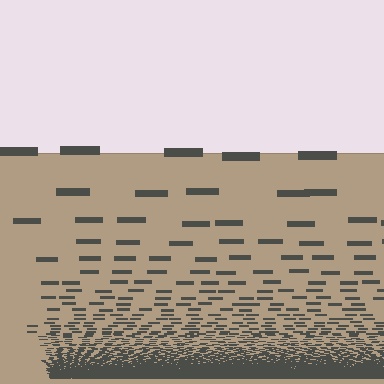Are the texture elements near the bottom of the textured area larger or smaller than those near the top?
Smaller. The gradient is inverted — elements near the bottom are smaller and denser.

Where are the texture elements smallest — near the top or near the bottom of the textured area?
Near the bottom.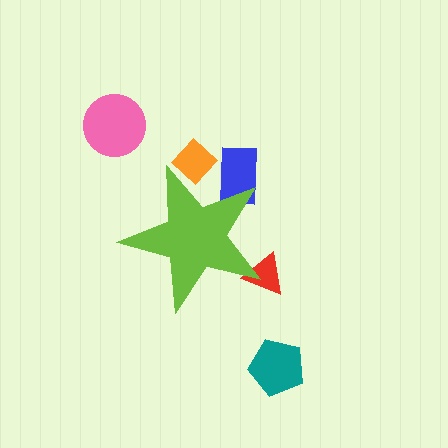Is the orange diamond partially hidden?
Yes, the orange diamond is partially hidden behind the lime star.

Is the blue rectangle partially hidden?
Yes, the blue rectangle is partially hidden behind the lime star.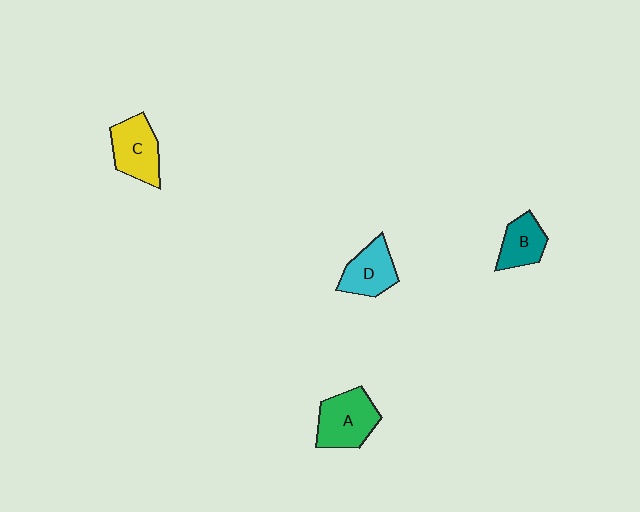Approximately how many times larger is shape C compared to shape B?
Approximately 1.3 times.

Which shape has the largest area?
Shape A (green).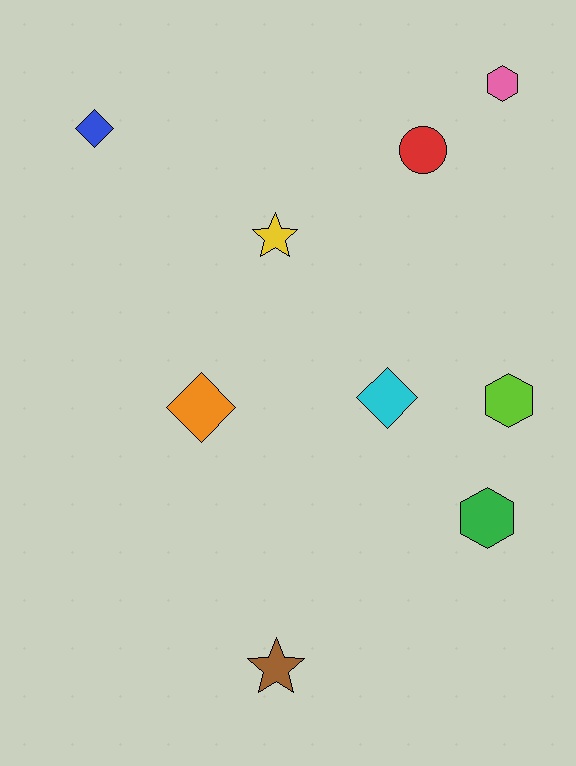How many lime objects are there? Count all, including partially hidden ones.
There is 1 lime object.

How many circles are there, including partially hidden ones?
There is 1 circle.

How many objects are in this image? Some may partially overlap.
There are 9 objects.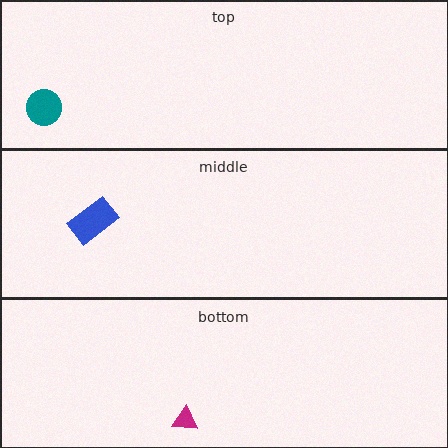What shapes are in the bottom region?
The magenta triangle.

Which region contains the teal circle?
The top region.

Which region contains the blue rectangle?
The middle region.